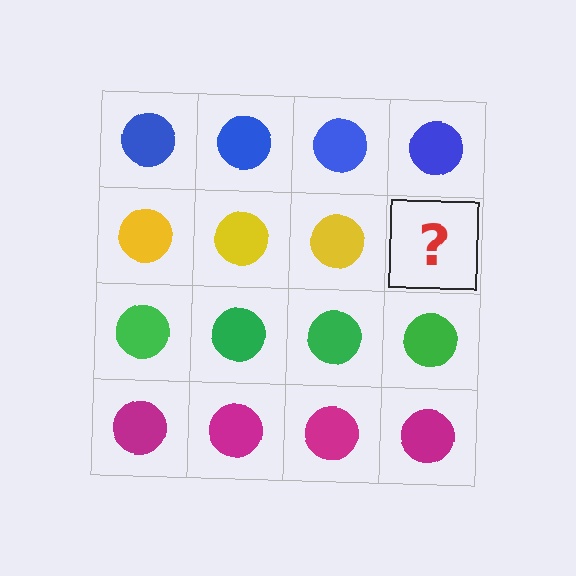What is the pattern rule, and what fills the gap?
The rule is that each row has a consistent color. The gap should be filled with a yellow circle.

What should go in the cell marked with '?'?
The missing cell should contain a yellow circle.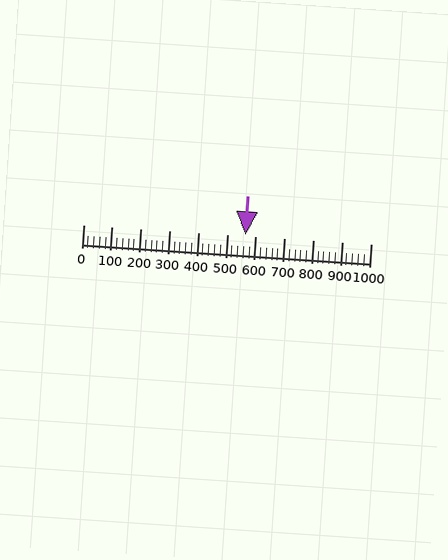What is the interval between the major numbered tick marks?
The major tick marks are spaced 100 units apart.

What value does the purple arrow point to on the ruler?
The purple arrow points to approximately 564.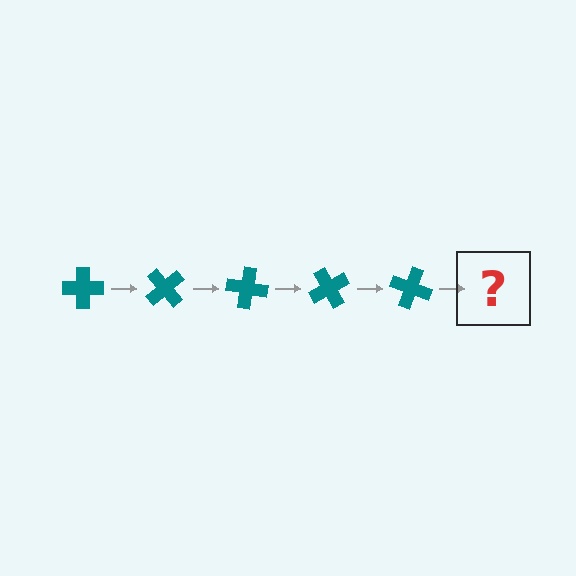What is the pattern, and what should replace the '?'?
The pattern is that the cross rotates 50 degrees each step. The '?' should be a teal cross rotated 250 degrees.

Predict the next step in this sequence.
The next step is a teal cross rotated 250 degrees.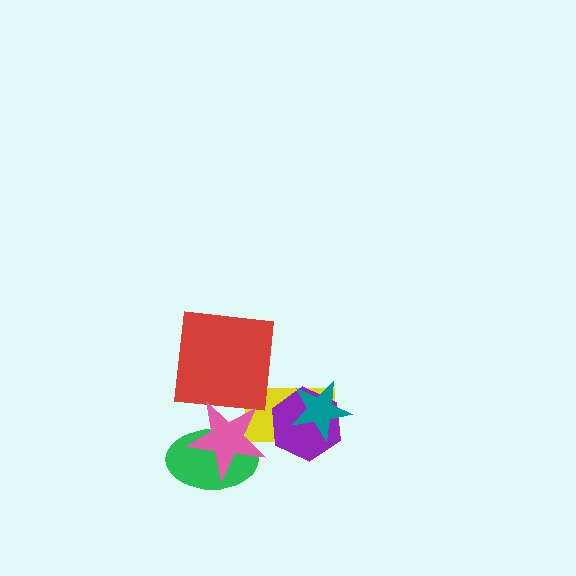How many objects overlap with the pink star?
3 objects overlap with the pink star.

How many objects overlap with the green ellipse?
1 object overlaps with the green ellipse.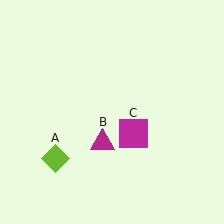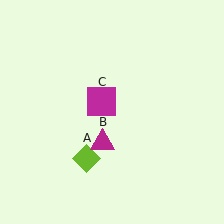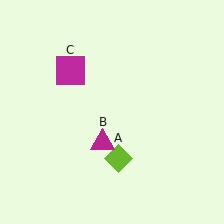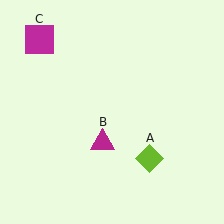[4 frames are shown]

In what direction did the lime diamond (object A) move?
The lime diamond (object A) moved right.